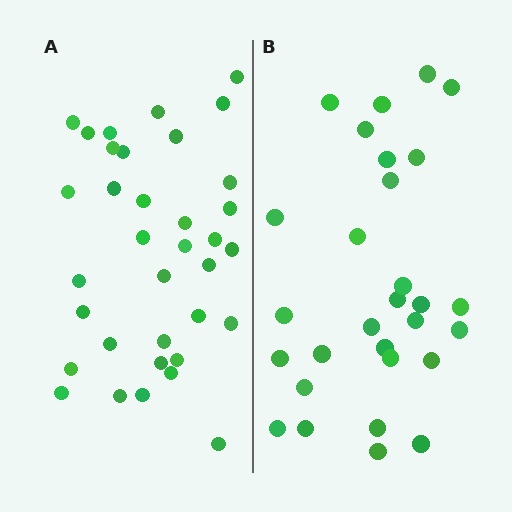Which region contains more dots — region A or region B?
Region A (the left region) has more dots.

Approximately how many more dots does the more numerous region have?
Region A has about 6 more dots than region B.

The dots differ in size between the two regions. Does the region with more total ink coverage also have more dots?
No. Region B has more total ink coverage because its dots are larger, but region A actually contains more individual dots. Total area can be misleading — the number of items is what matters here.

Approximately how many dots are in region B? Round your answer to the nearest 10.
About 30 dots. (The exact count is 29, which rounds to 30.)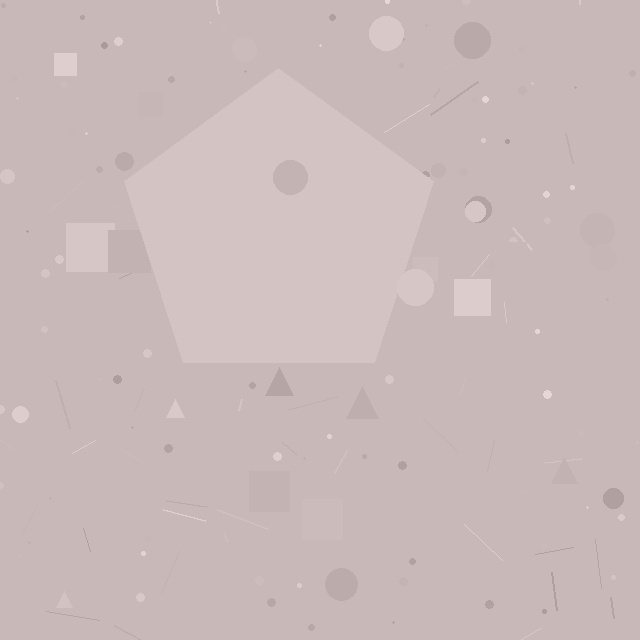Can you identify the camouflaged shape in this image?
The camouflaged shape is a pentagon.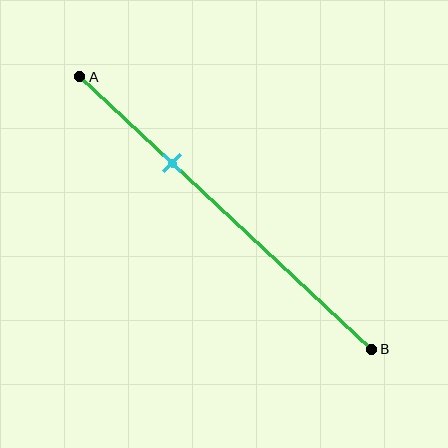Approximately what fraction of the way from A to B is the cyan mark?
The cyan mark is approximately 30% of the way from A to B.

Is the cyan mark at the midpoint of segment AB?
No, the mark is at about 30% from A, not at the 50% midpoint.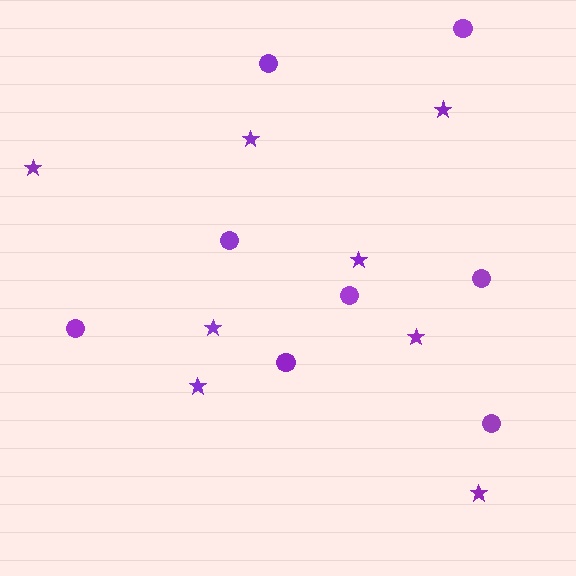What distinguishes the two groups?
There are 2 groups: one group of circles (8) and one group of stars (8).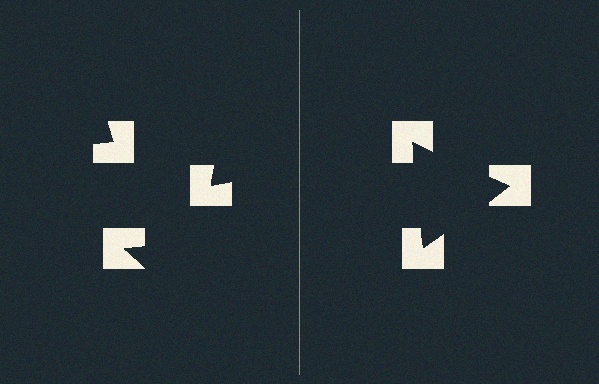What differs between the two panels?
The notched squares are positioned identically on both sides; only the wedge orientations differ. On the right they align to a triangle; on the left they are misaligned.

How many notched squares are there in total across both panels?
6 — 3 on each side.